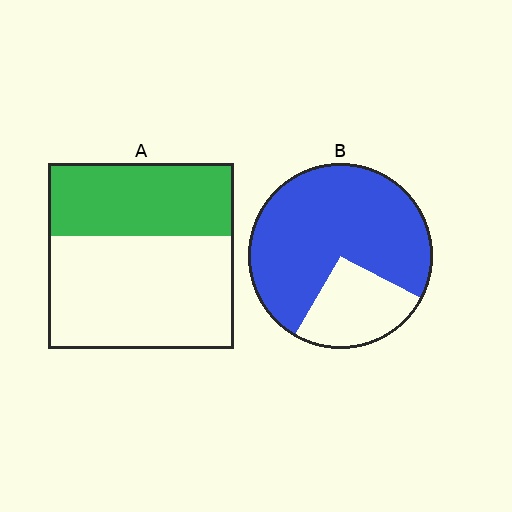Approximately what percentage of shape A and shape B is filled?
A is approximately 40% and B is approximately 75%.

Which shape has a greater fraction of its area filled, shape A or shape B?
Shape B.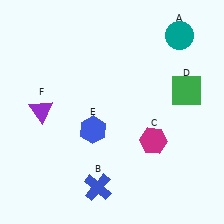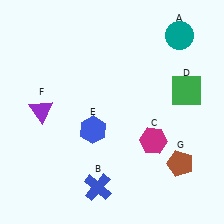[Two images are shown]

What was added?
A brown pentagon (G) was added in Image 2.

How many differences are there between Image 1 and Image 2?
There is 1 difference between the two images.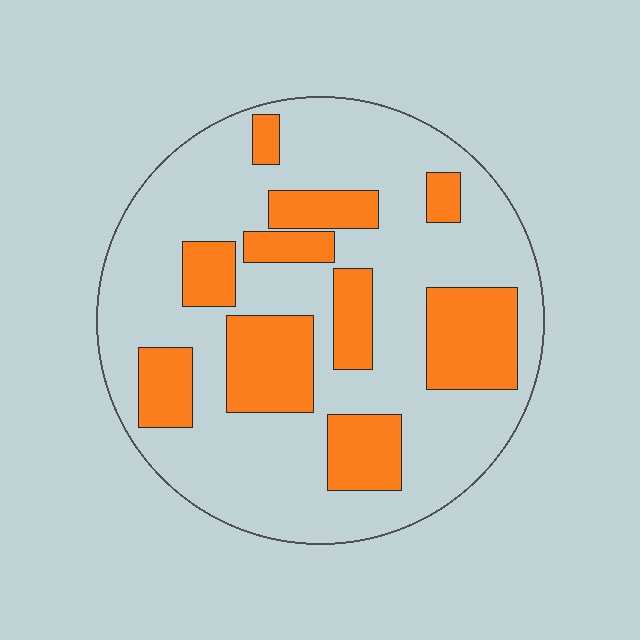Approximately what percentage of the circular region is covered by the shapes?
Approximately 30%.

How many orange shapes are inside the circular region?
10.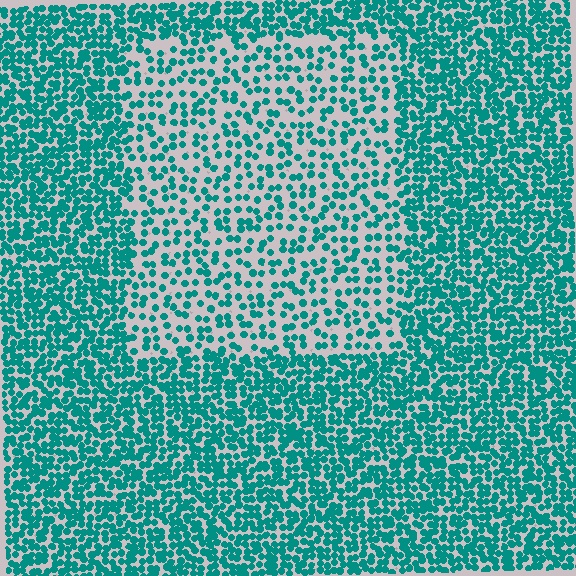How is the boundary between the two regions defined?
The boundary is defined by a change in element density (approximately 2.1x ratio). All elements are the same color, size, and shape.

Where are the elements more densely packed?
The elements are more densely packed outside the rectangle boundary.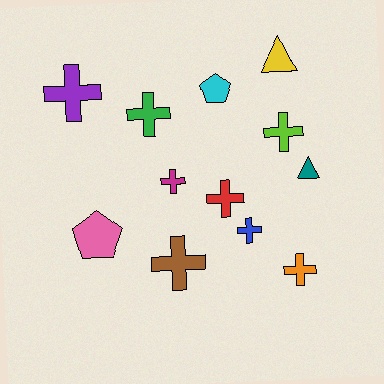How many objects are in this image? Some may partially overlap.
There are 12 objects.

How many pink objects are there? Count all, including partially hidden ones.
There is 1 pink object.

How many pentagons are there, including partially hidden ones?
There are 2 pentagons.